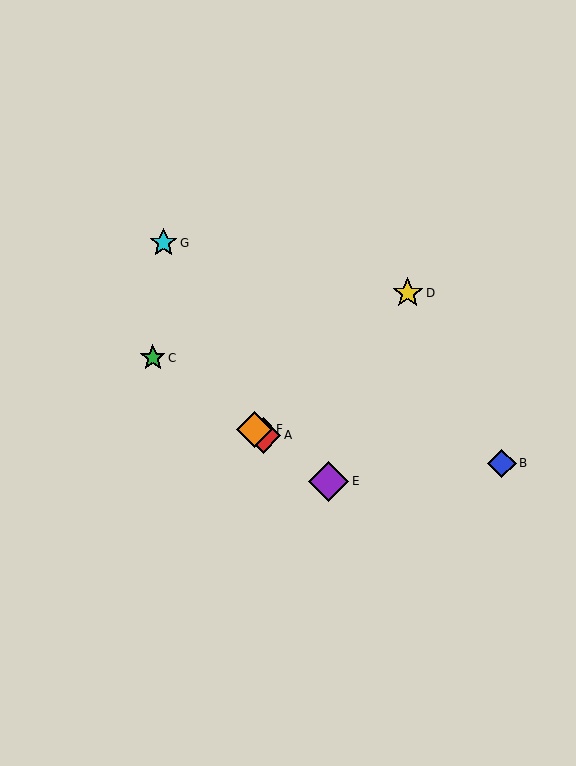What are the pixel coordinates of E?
Object E is at (329, 482).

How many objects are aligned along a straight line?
4 objects (A, C, E, F) are aligned along a straight line.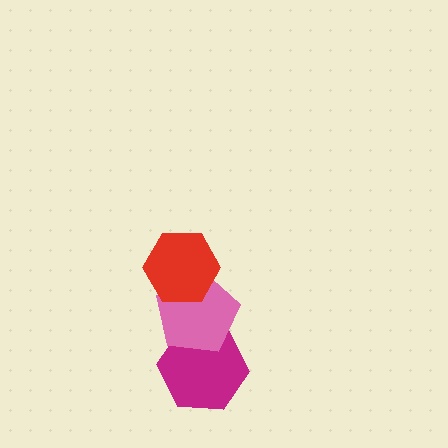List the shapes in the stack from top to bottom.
From top to bottom: the red hexagon, the pink pentagon, the magenta hexagon.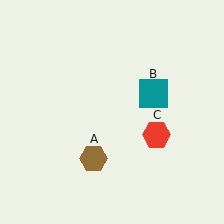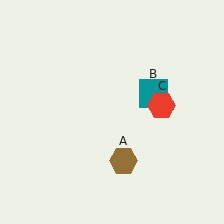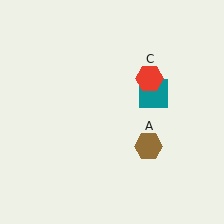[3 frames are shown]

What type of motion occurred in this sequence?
The brown hexagon (object A), red hexagon (object C) rotated counterclockwise around the center of the scene.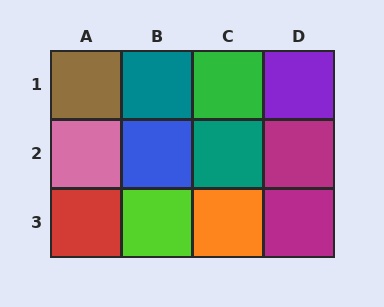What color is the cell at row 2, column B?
Blue.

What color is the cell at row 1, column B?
Teal.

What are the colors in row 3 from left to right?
Red, lime, orange, magenta.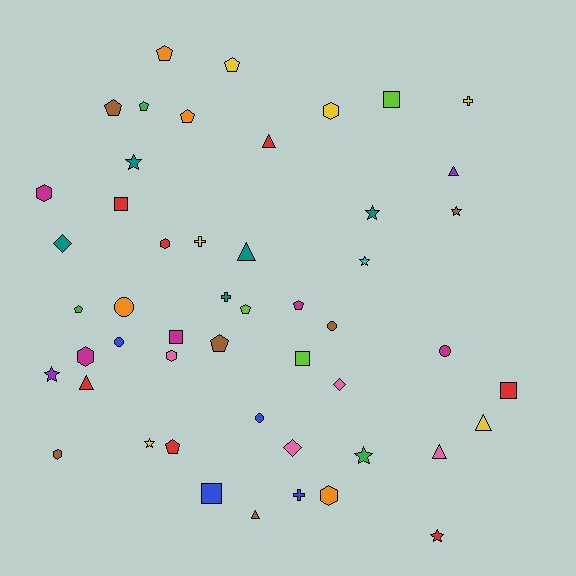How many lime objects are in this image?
There are 3 lime objects.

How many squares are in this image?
There are 6 squares.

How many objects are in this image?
There are 50 objects.